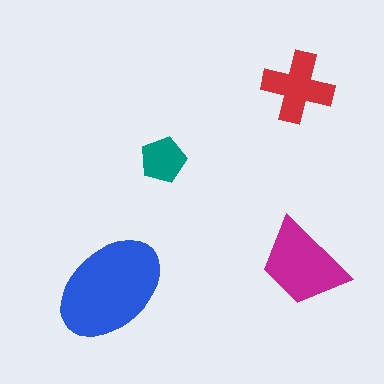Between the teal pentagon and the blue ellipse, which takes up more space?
The blue ellipse.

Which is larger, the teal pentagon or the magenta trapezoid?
The magenta trapezoid.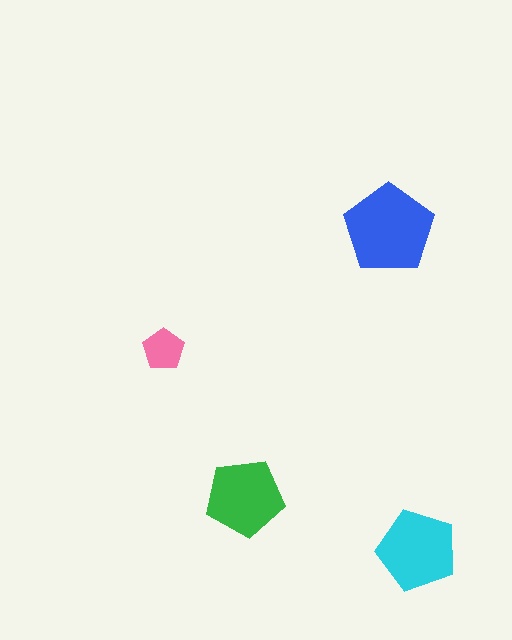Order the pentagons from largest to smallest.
the blue one, the cyan one, the green one, the pink one.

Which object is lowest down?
The cyan pentagon is bottommost.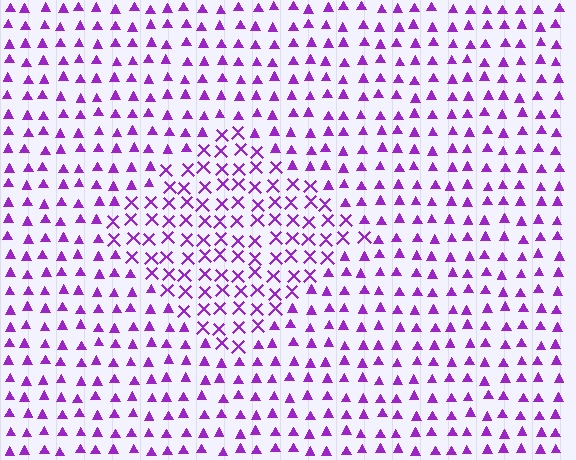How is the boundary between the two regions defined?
The boundary is defined by a change in element shape: X marks inside vs. triangles outside. All elements share the same color and spacing.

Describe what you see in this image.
The image is filled with small purple elements arranged in a uniform grid. A diamond-shaped region contains X marks, while the surrounding area contains triangles. The boundary is defined purely by the change in element shape.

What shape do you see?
I see a diamond.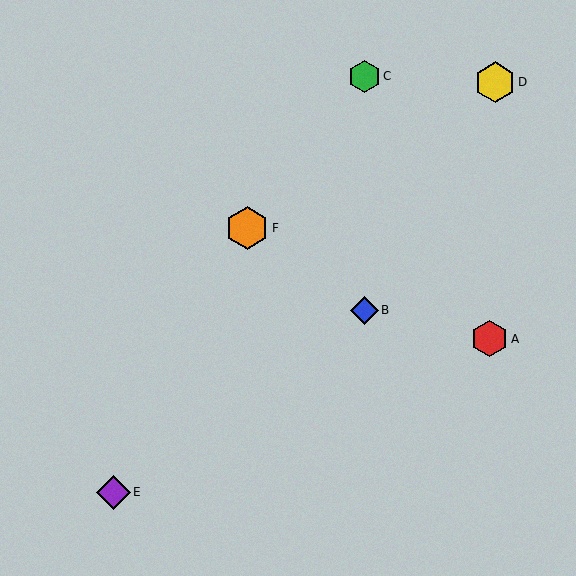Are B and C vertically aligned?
Yes, both are at x≈364.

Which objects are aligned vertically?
Objects B, C are aligned vertically.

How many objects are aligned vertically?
2 objects (B, C) are aligned vertically.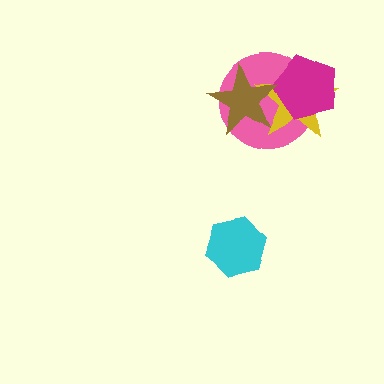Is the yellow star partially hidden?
Yes, it is partially covered by another shape.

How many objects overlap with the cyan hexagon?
0 objects overlap with the cyan hexagon.